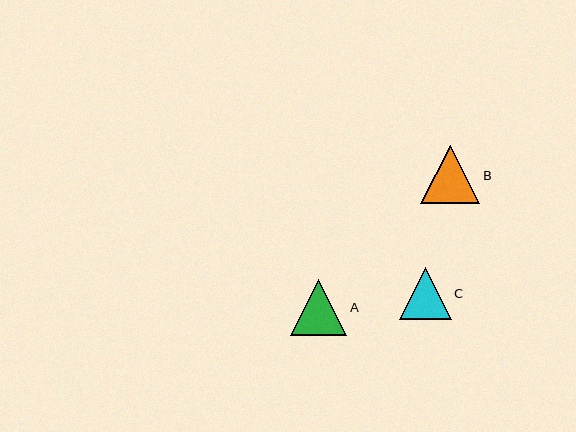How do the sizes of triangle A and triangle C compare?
Triangle A and triangle C are approximately the same size.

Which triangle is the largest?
Triangle B is the largest with a size of approximately 59 pixels.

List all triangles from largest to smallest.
From largest to smallest: B, A, C.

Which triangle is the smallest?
Triangle C is the smallest with a size of approximately 51 pixels.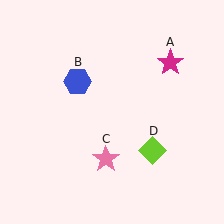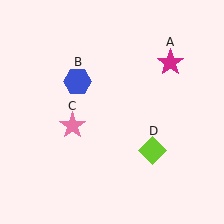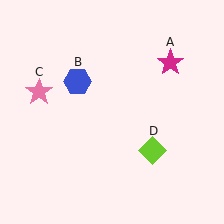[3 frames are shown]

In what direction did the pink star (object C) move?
The pink star (object C) moved up and to the left.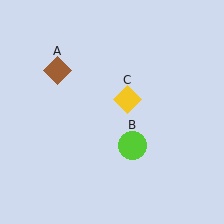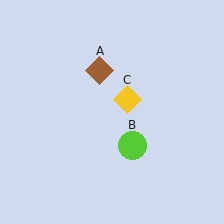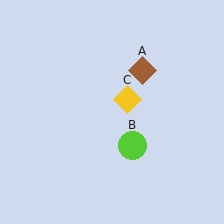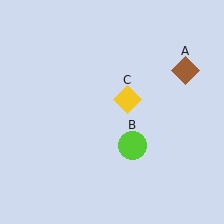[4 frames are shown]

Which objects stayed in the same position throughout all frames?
Lime circle (object B) and yellow diamond (object C) remained stationary.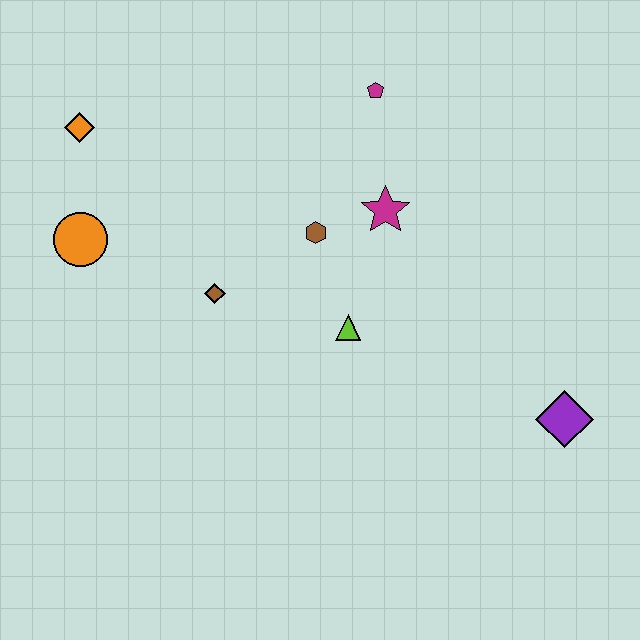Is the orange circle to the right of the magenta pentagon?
No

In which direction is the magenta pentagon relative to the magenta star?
The magenta pentagon is above the magenta star.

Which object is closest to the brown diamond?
The brown hexagon is closest to the brown diamond.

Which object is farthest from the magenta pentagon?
The purple diamond is farthest from the magenta pentagon.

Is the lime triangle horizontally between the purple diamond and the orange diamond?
Yes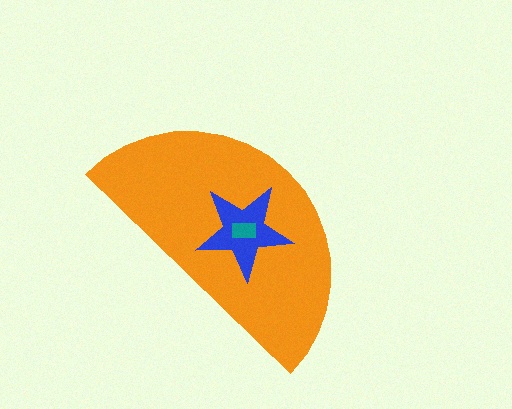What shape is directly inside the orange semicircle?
The blue star.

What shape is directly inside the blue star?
The teal rectangle.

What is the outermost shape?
The orange semicircle.